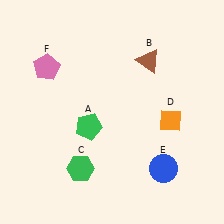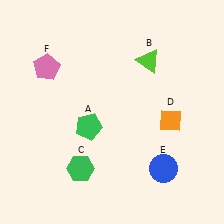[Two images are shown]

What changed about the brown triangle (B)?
In Image 1, B is brown. In Image 2, it changed to lime.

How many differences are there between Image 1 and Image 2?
There is 1 difference between the two images.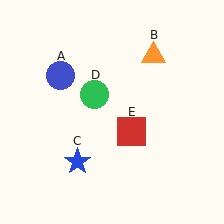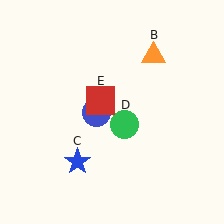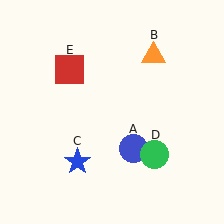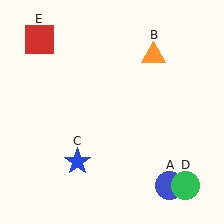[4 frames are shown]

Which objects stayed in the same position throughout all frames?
Orange triangle (object B) and blue star (object C) remained stationary.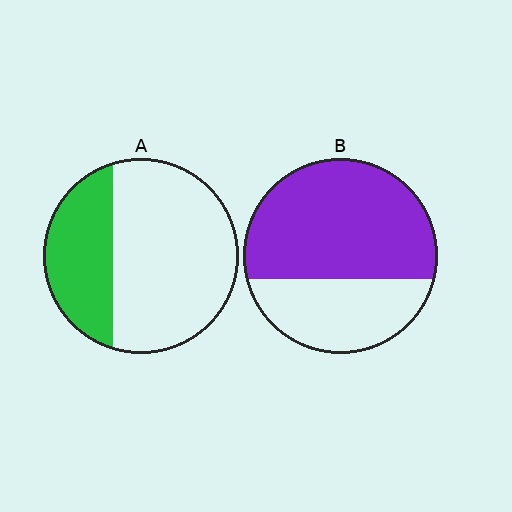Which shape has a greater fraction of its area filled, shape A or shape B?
Shape B.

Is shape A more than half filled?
No.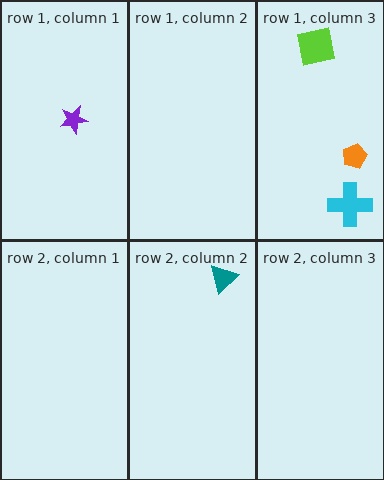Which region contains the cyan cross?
The row 1, column 3 region.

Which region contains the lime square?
The row 1, column 3 region.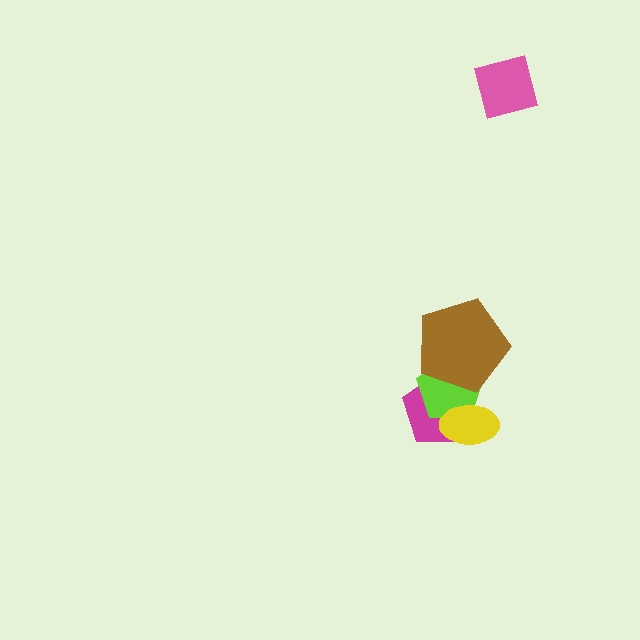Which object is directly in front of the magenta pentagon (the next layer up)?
The lime pentagon is directly in front of the magenta pentagon.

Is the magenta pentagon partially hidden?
Yes, it is partially covered by another shape.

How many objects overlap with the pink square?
0 objects overlap with the pink square.